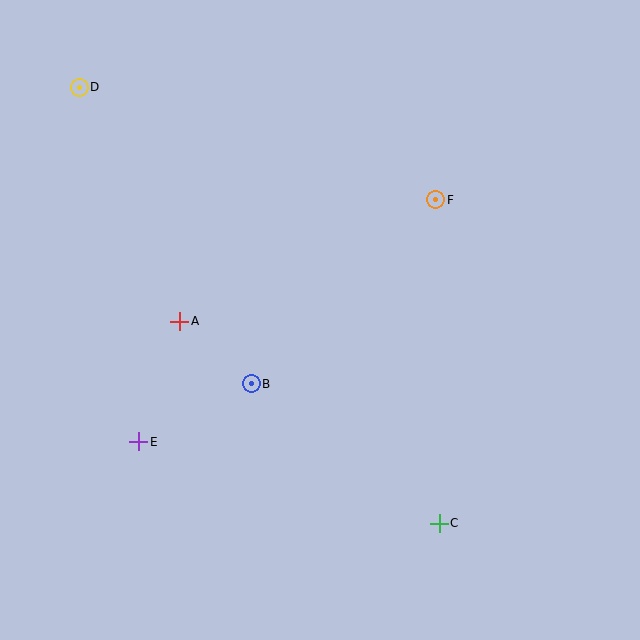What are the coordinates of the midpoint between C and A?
The midpoint between C and A is at (309, 422).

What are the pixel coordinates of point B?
Point B is at (251, 384).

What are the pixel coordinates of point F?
Point F is at (436, 200).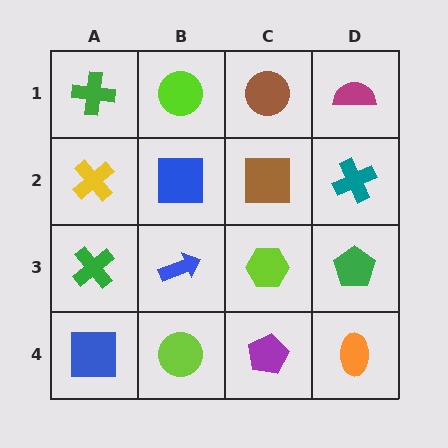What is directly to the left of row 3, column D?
A lime hexagon.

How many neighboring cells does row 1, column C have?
3.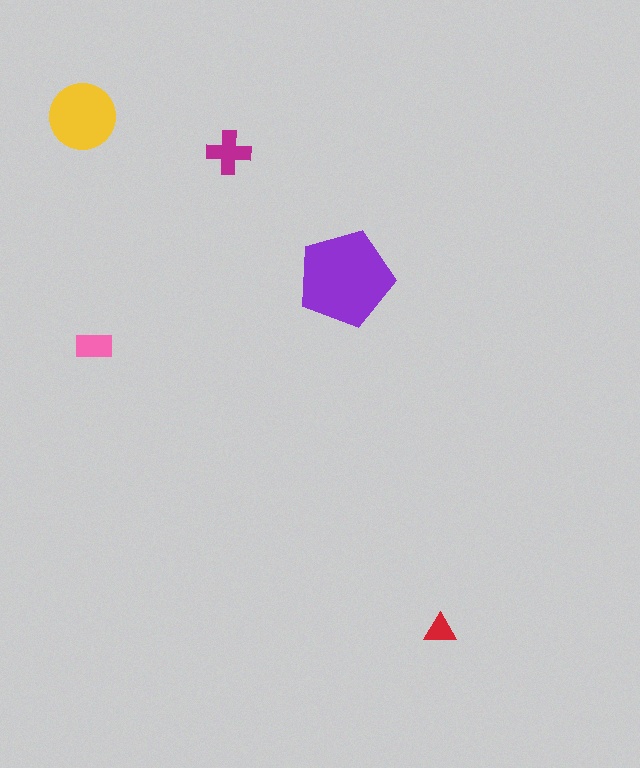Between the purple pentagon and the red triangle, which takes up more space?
The purple pentagon.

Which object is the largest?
The purple pentagon.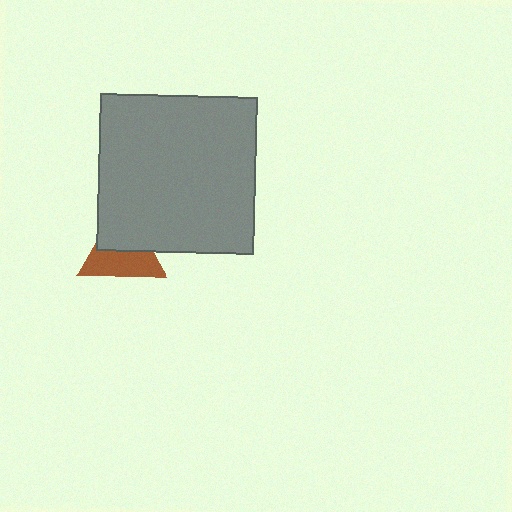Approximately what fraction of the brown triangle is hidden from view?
Roughly 48% of the brown triangle is hidden behind the gray square.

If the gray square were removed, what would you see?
You would see the complete brown triangle.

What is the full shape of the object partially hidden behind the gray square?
The partially hidden object is a brown triangle.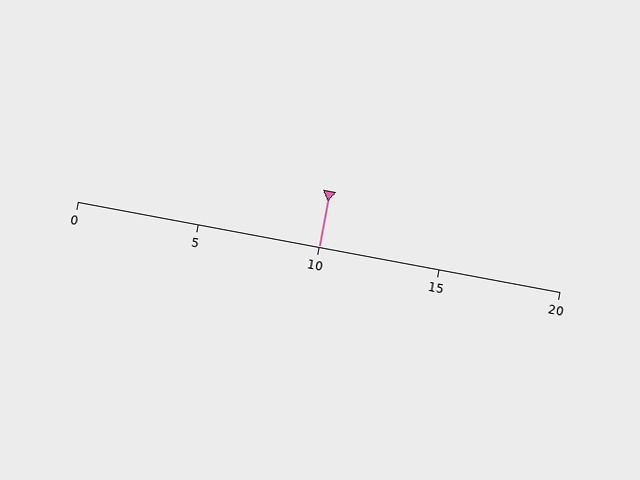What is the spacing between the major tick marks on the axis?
The major ticks are spaced 5 apart.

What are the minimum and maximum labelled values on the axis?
The axis runs from 0 to 20.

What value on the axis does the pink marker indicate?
The marker indicates approximately 10.